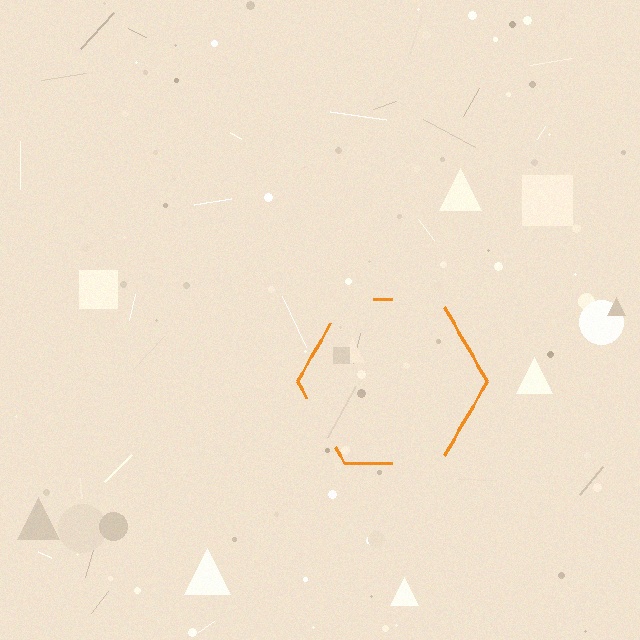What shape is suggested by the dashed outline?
The dashed outline suggests a hexagon.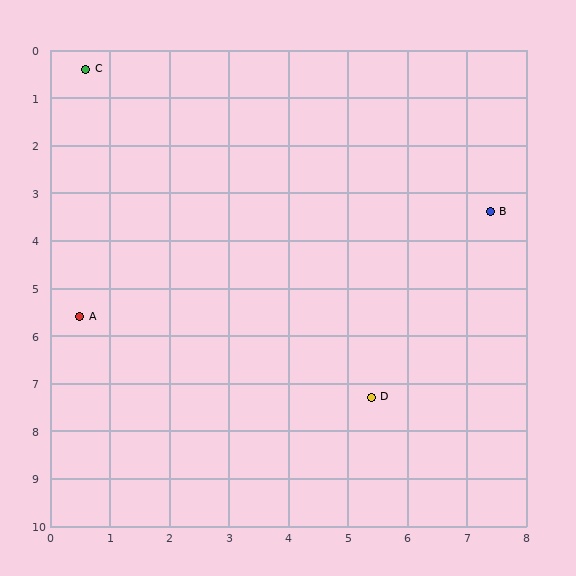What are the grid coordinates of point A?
Point A is at approximately (0.5, 5.6).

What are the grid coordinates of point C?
Point C is at approximately (0.6, 0.4).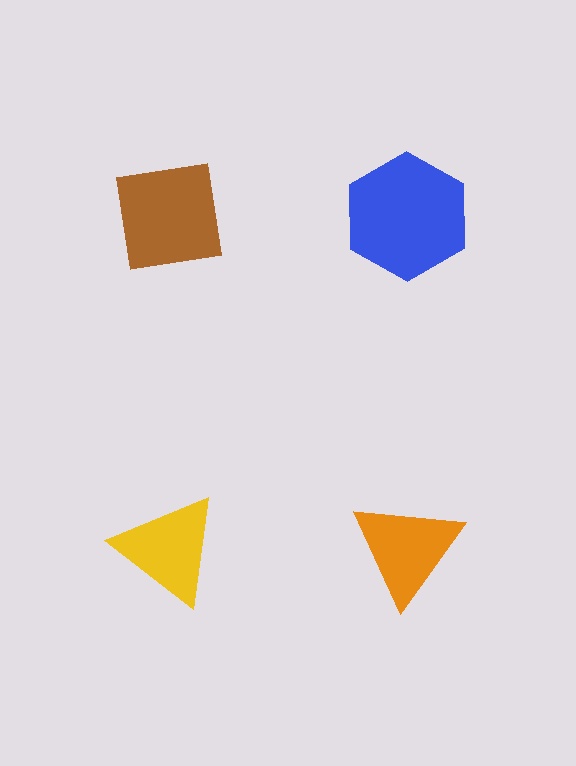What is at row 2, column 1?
A yellow triangle.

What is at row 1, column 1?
A brown square.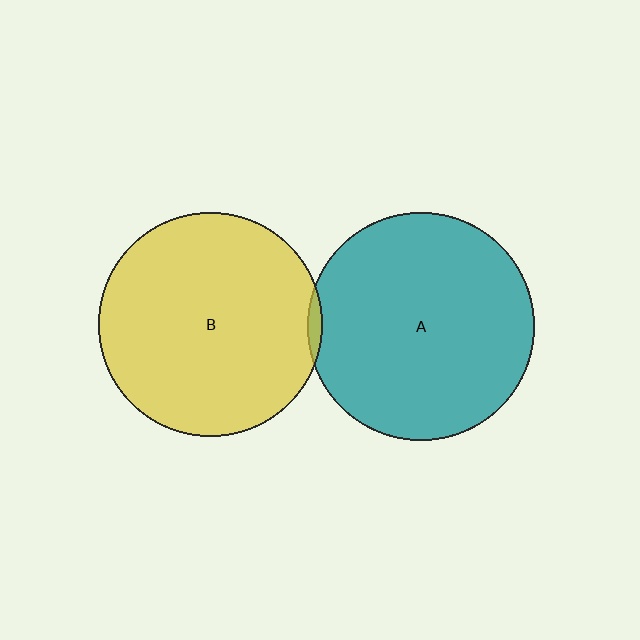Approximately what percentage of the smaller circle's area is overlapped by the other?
Approximately 5%.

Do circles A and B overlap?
Yes.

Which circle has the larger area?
Circle A (teal).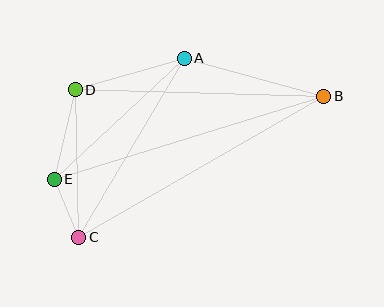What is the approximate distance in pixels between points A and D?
The distance between A and D is approximately 113 pixels.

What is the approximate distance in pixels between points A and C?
The distance between A and C is approximately 207 pixels.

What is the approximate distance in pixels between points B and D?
The distance between B and D is approximately 249 pixels.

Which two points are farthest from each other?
Points B and C are farthest from each other.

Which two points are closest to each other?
Points C and E are closest to each other.